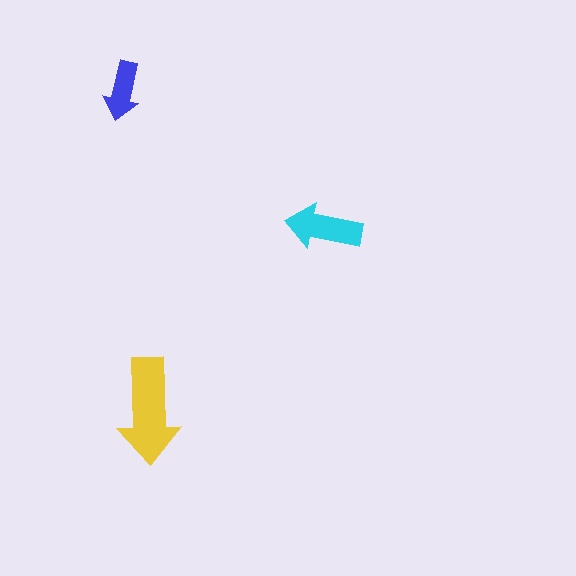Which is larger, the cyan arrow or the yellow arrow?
The yellow one.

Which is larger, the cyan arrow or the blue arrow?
The cyan one.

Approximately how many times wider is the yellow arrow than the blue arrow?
About 2 times wider.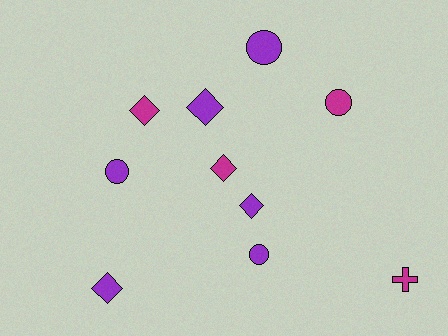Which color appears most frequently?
Purple, with 6 objects.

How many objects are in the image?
There are 10 objects.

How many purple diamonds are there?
There are 3 purple diamonds.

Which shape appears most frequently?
Diamond, with 5 objects.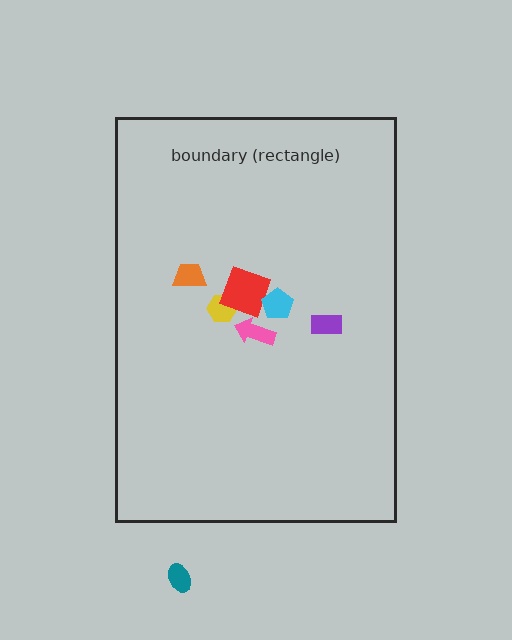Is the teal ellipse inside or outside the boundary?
Outside.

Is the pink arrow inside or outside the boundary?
Inside.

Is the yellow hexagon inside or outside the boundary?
Inside.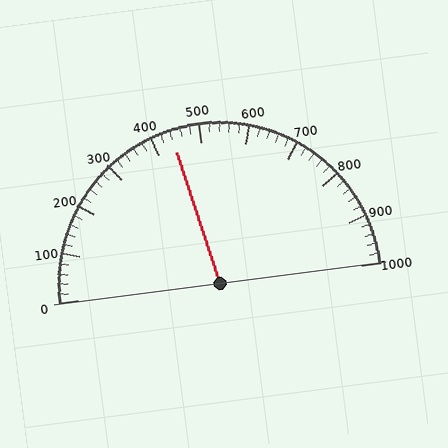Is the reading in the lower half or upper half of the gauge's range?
The reading is in the lower half of the range (0 to 1000).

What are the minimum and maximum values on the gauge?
The gauge ranges from 0 to 1000.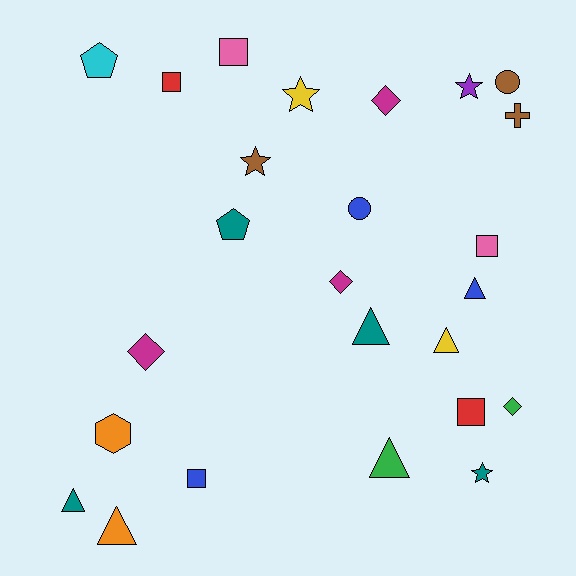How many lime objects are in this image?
There are no lime objects.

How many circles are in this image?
There are 2 circles.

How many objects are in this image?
There are 25 objects.